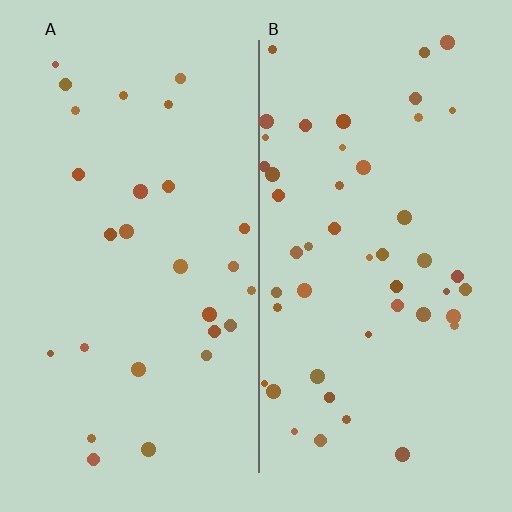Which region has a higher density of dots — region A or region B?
B (the right).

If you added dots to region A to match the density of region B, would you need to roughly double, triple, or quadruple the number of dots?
Approximately double.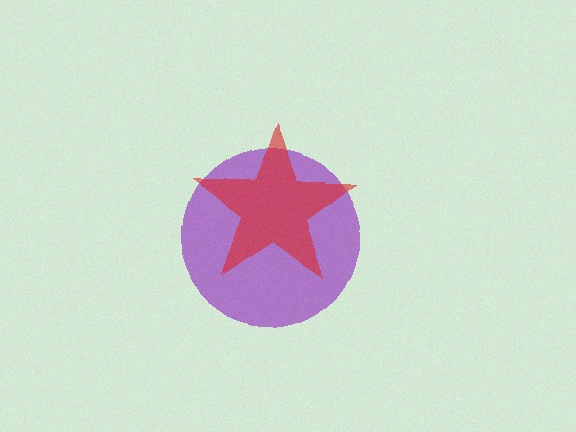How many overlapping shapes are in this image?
There are 2 overlapping shapes in the image.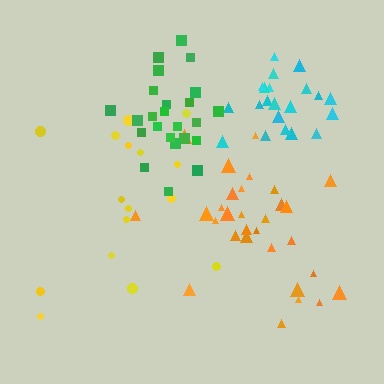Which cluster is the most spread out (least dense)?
Yellow.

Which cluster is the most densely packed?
Cyan.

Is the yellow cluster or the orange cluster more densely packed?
Orange.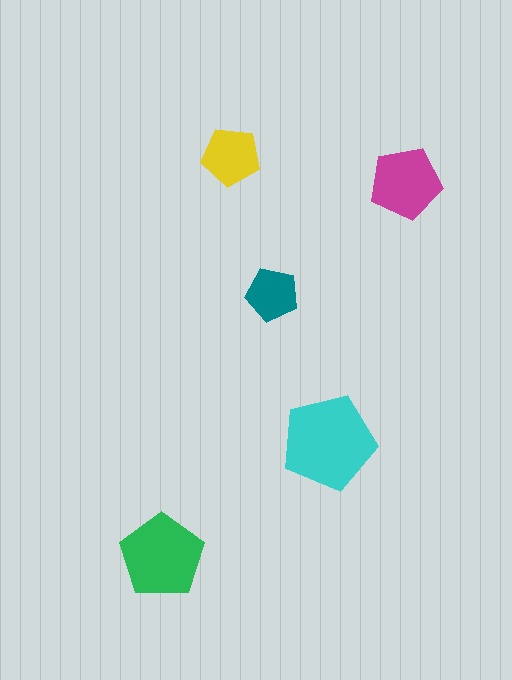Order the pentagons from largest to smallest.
the cyan one, the green one, the magenta one, the yellow one, the teal one.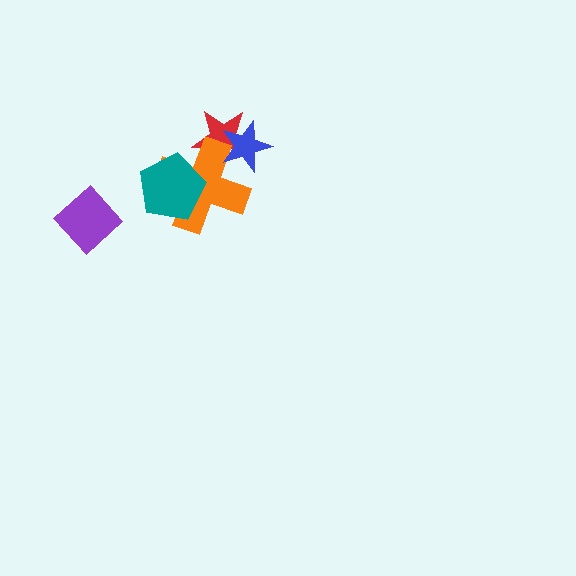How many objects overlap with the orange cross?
3 objects overlap with the orange cross.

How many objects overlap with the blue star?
2 objects overlap with the blue star.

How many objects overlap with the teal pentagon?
1 object overlaps with the teal pentagon.